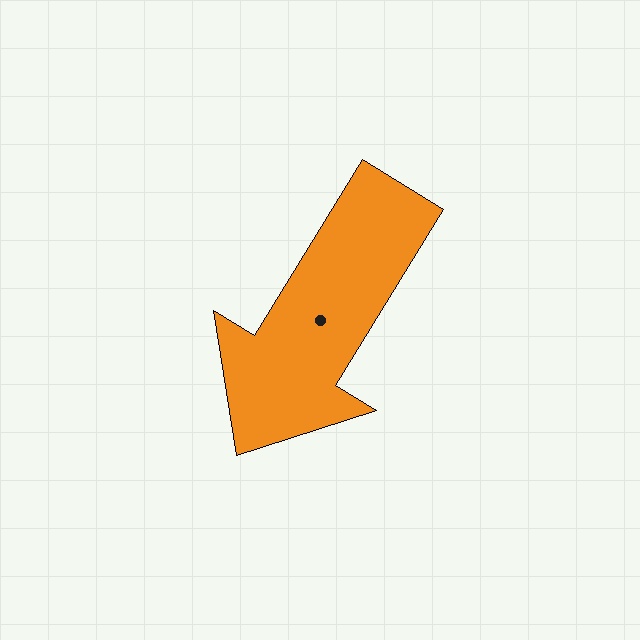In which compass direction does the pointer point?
Southwest.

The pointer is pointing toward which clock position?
Roughly 7 o'clock.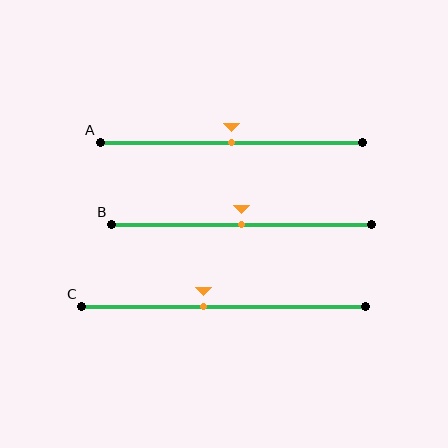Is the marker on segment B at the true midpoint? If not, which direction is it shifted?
Yes, the marker on segment B is at the true midpoint.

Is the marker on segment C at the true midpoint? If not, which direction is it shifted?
No, the marker on segment C is shifted to the left by about 7% of the segment length.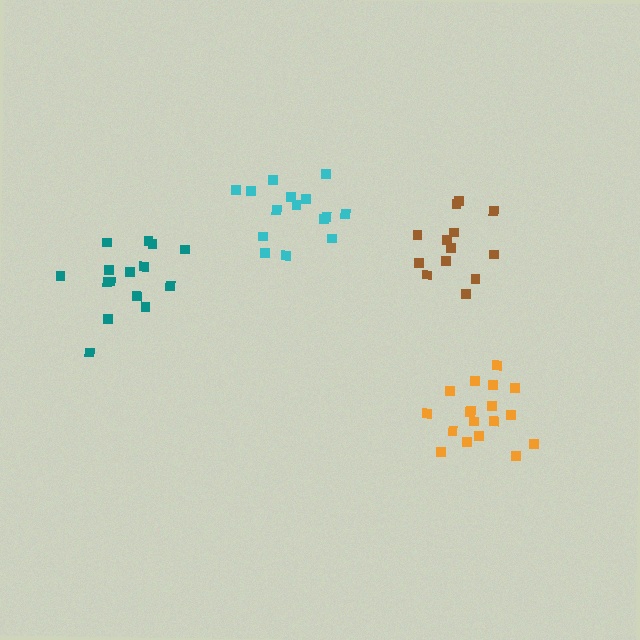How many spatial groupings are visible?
There are 4 spatial groupings.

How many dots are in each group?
Group 1: 15 dots, Group 2: 18 dots, Group 3: 13 dots, Group 4: 15 dots (61 total).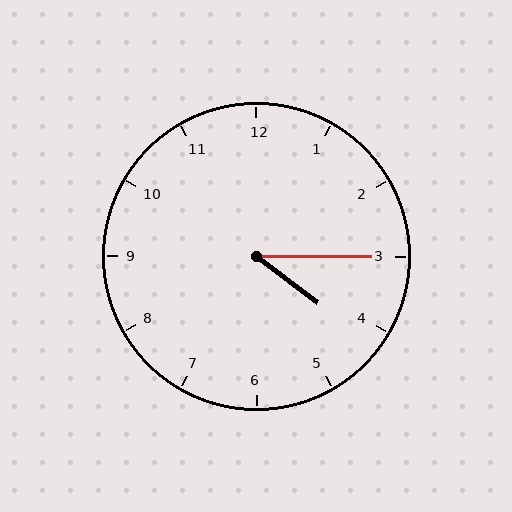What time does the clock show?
4:15.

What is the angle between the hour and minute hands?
Approximately 38 degrees.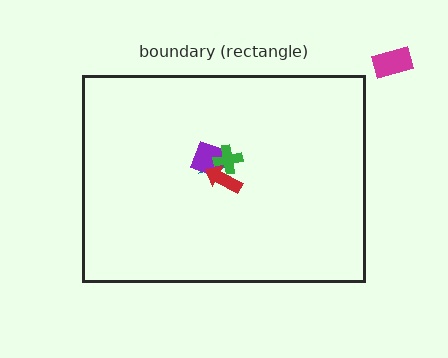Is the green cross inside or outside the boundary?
Inside.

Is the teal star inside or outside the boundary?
Inside.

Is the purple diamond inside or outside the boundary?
Inside.